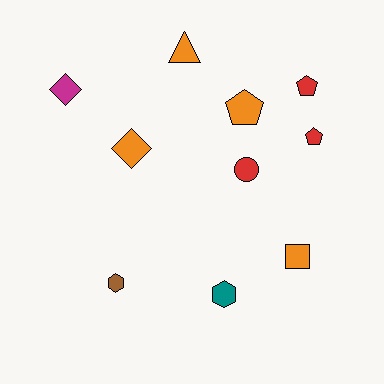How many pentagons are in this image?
There are 3 pentagons.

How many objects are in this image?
There are 10 objects.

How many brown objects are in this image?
There is 1 brown object.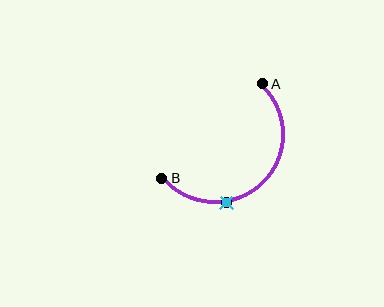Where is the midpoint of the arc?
The arc midpoint is the point on the curve farthest from the straight line joining A and B. It sits below and to the right of that line.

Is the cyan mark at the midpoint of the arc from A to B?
No. The cyan mark lies on the arc but is closer to endpoint B. The arc midpoint would be at the point on the curve equidistant along the arc from both A and B.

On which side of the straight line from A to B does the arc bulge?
The arc bulges below and to the right of the straight line connecting A and B.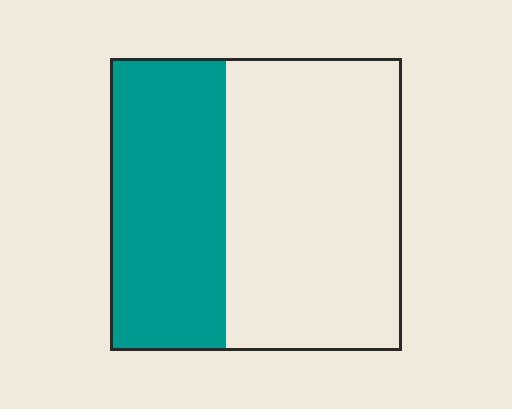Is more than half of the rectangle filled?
No.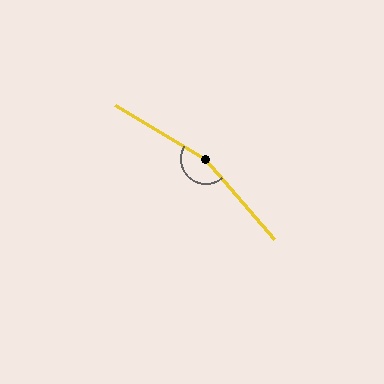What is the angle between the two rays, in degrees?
Approximately 161 degrees.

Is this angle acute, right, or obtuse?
It is obtuse.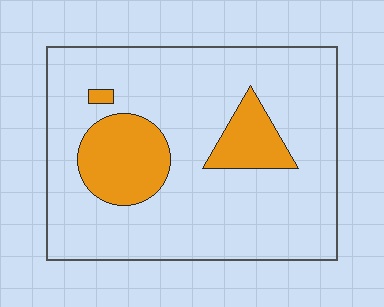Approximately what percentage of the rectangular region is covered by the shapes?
Approximately 20%.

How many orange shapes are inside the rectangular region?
3.